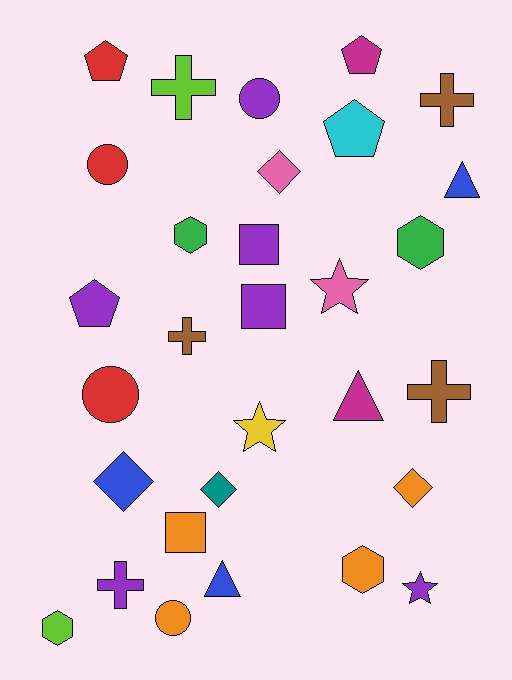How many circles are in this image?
There are 4 circles.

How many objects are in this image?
There are 30 objects.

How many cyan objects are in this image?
There is 1 cyan object.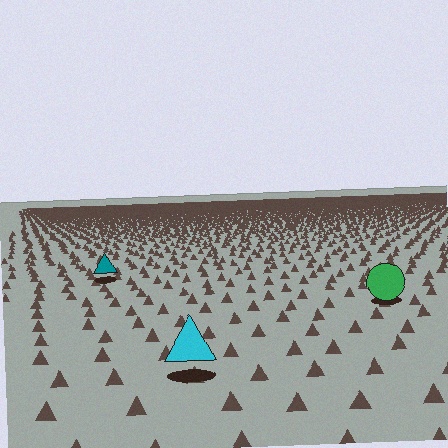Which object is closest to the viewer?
The cyan triangle is closest. The texture marks near it are larger and more spread out.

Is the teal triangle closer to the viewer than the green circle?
No. The green circle is closer — you can tell from the texture gradient: the ground texture is coarser near it.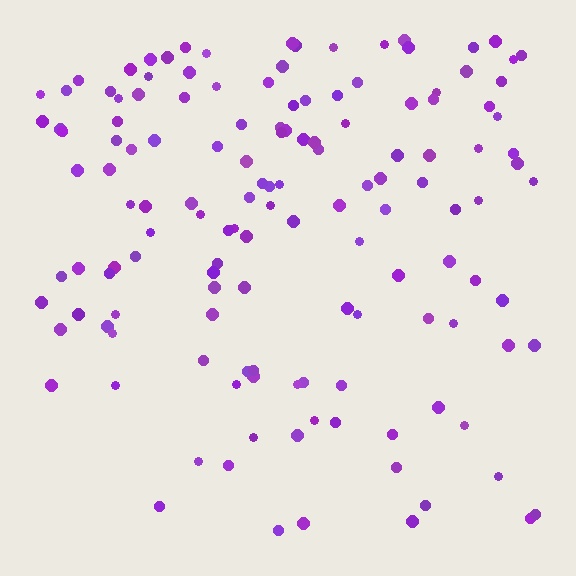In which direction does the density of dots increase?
From bottom to top, with the top side densest.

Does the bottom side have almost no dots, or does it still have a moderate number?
Still a moderate number, just noticeably fewer than the top.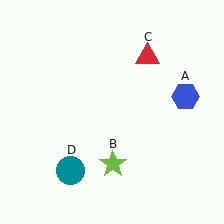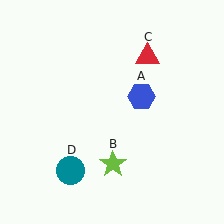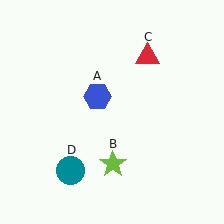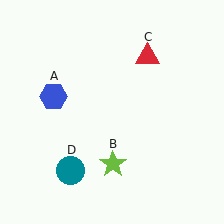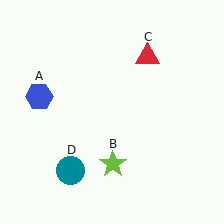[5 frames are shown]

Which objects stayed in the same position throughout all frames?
Lime star (object B) and red triangle (object C) and teal circle (object D) remained stationary.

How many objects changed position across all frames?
1 object changed position: blue hexagon (object A).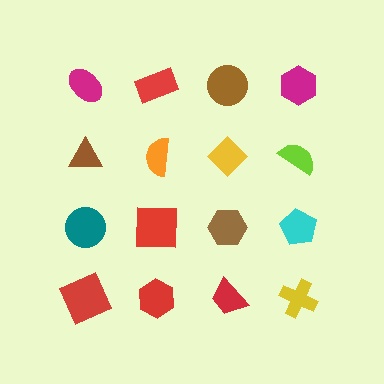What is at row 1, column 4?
A magenta hexagon.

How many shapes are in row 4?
4 shapes.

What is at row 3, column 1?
A teal circle.